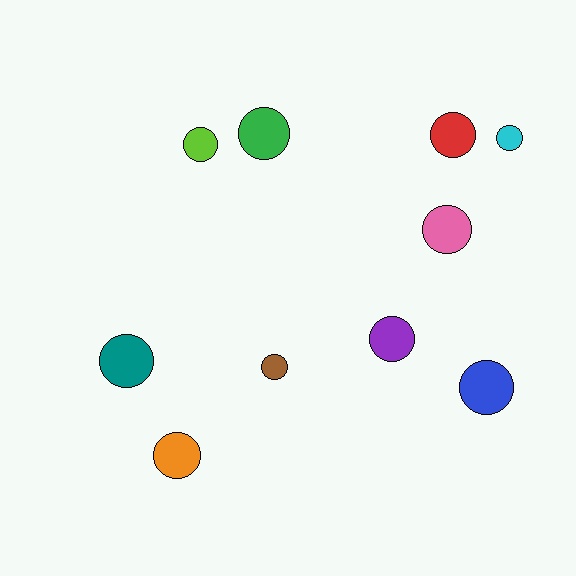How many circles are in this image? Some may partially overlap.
There are 10 circles.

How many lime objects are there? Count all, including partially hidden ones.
There is 1 lime object.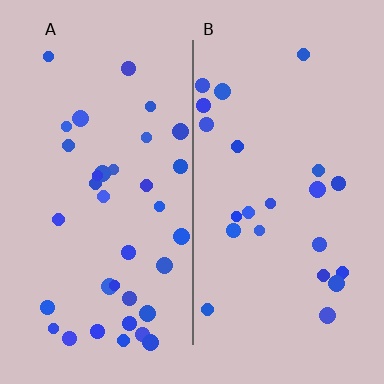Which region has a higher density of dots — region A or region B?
A (the left).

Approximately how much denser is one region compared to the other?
Approximately 1.6× — region A over region B.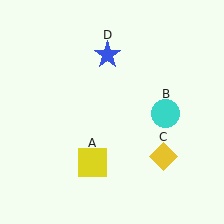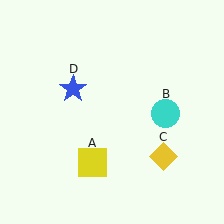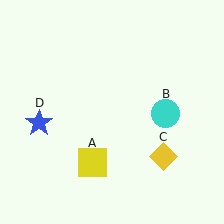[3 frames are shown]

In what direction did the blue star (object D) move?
The blue star (object D) moved down and to the left.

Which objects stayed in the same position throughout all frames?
Yellow square (object A) and cyan circle (object B) and yellow diamond (object C) remained stationary.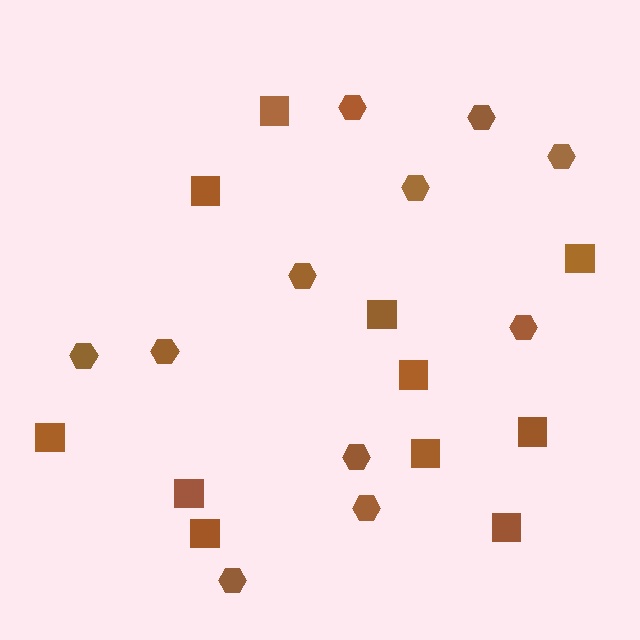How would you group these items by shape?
There are 2 groups: one group of squares (11) and one group of hexagons (11).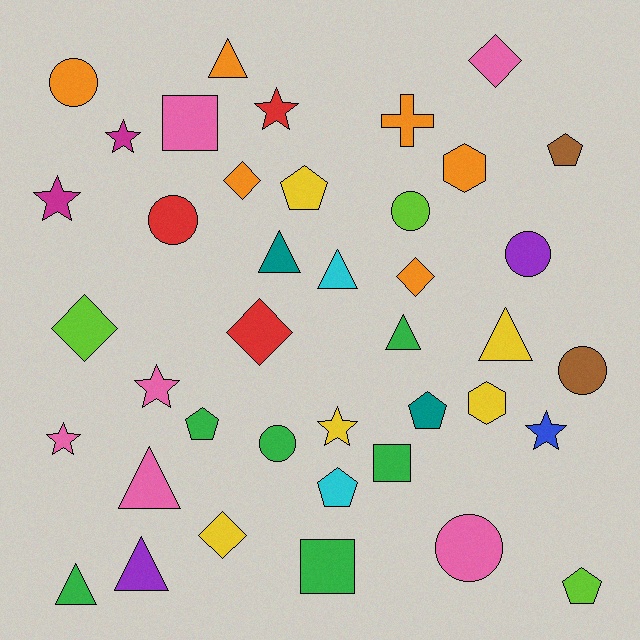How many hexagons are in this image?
There are 2 hexagons.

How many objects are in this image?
There are 40 objects.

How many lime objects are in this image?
There are 3 lime objects.